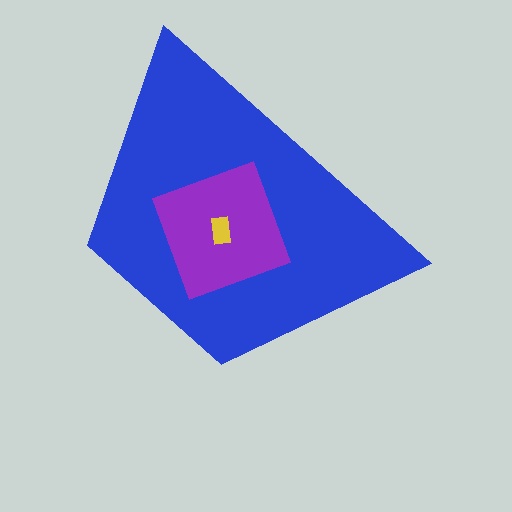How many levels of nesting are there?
3.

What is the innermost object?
The yellow rectangle.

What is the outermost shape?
The blue trapezoid.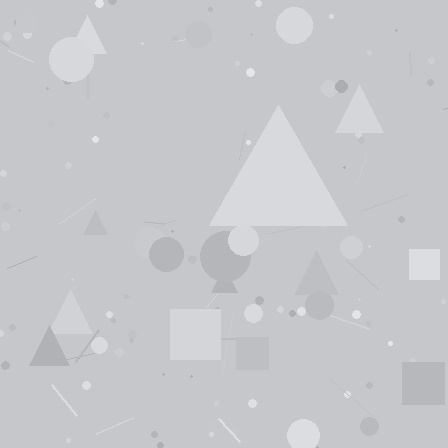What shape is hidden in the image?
A triangle is hidden in the image.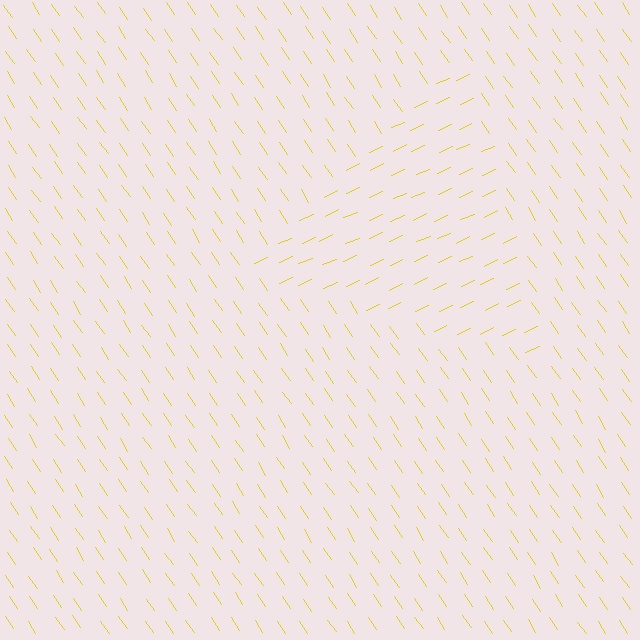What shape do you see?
I see a triangle.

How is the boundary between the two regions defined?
The boundary is defined purely by a change in line orientation (approximately 81 degrees difference). All lines are the same color and thickness.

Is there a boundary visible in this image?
Yes, there is a texture boundary formed by a change in line orientation.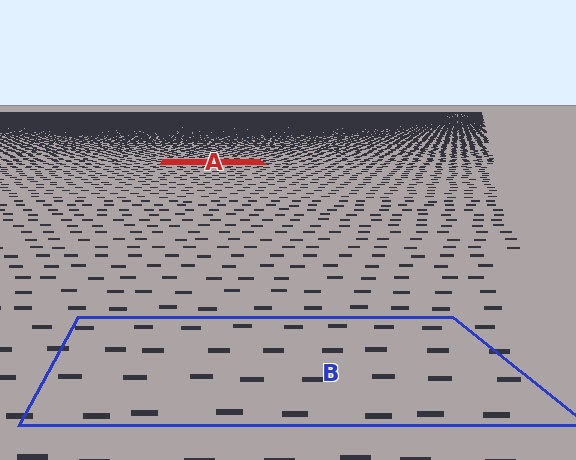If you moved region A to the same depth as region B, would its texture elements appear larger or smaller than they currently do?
They would appear larger. At a closer depth, the same texture elements are projected at a bigger on-screen size.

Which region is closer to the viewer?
Region B is closer. The texture elements there are larger and more spread out.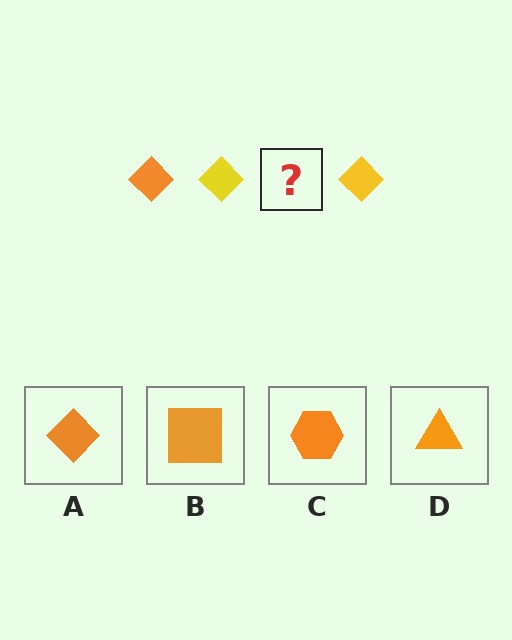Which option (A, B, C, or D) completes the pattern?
A.